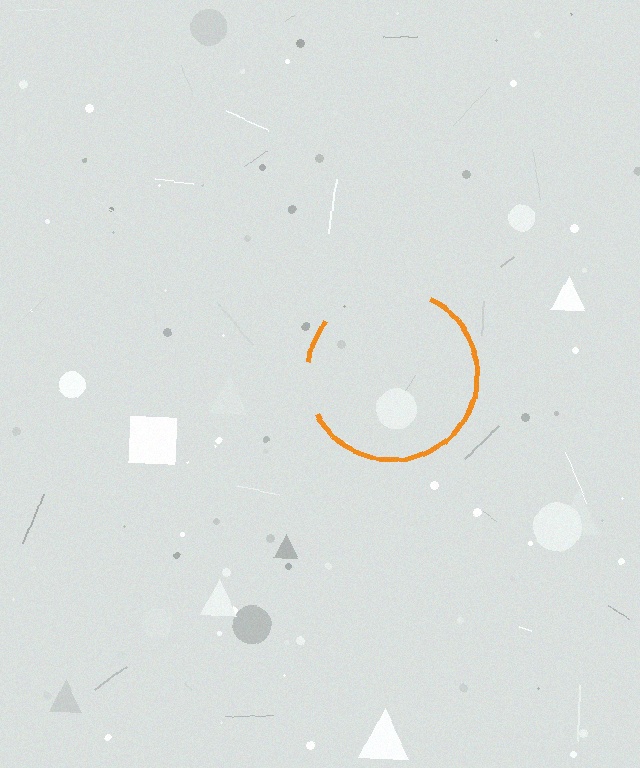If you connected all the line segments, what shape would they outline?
They would outline a circle.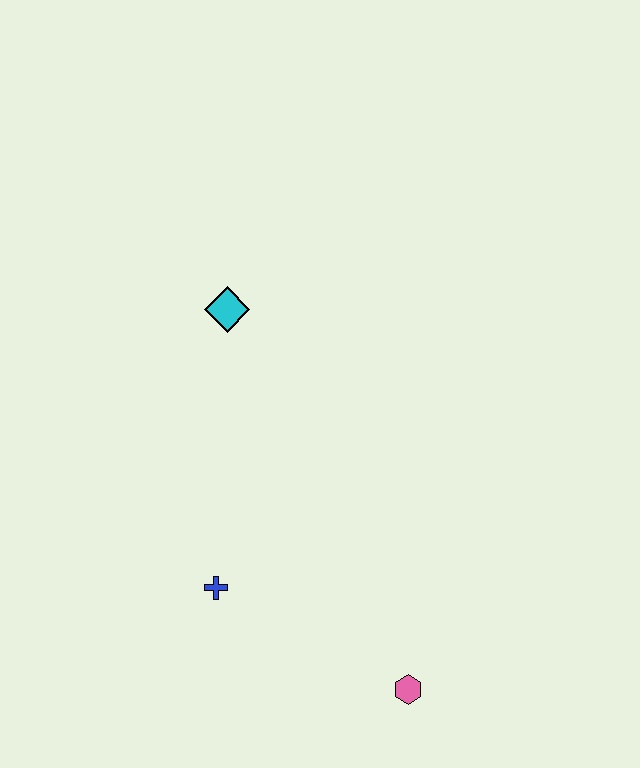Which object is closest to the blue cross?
The pink hexagon is closest to the blue cross.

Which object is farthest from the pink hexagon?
The cyan diamond is farthest from the pink hexagon.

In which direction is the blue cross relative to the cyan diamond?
The blue cross is below the cyan diamond.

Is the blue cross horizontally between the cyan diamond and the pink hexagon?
No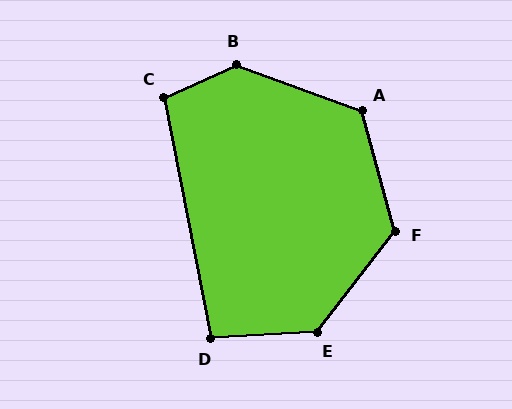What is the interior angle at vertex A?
Approximately 125 degrees (obtuse).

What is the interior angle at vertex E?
Approximately 131 degrees (obtuse).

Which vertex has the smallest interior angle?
D, at approximately 97 degrees.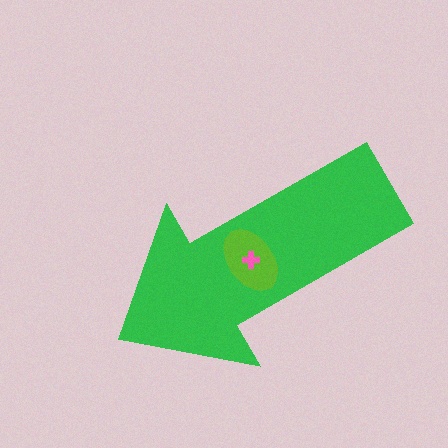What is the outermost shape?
The green arrow.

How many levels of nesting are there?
3.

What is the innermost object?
The pink cross.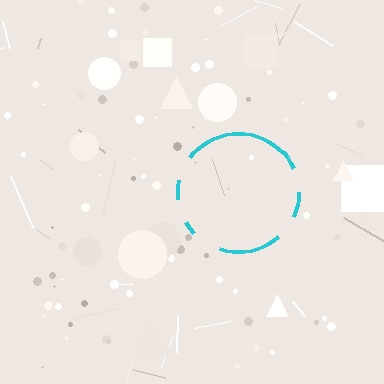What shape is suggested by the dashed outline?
The dashed outline suggests a circle.